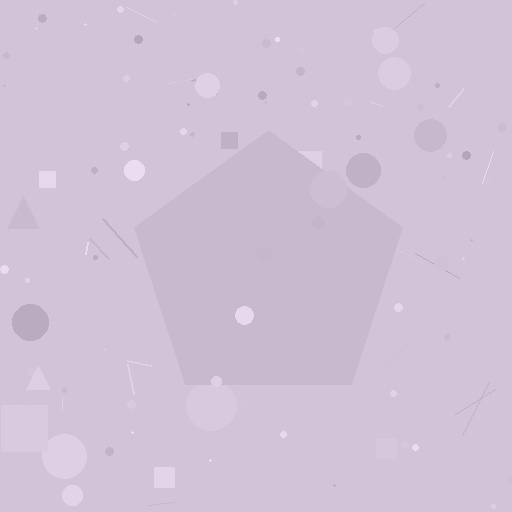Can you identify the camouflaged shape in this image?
The camouflaged shape is a pentagon.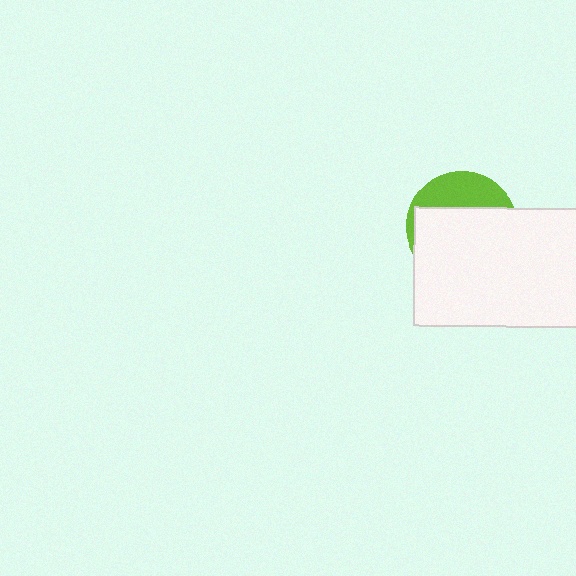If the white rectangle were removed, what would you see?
You would see the complete lime circle.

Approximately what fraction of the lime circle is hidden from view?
Roughly 69% of the lime circle is hidden behind the white rectangle.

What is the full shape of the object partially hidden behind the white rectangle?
The partially hidden object is a lime circle.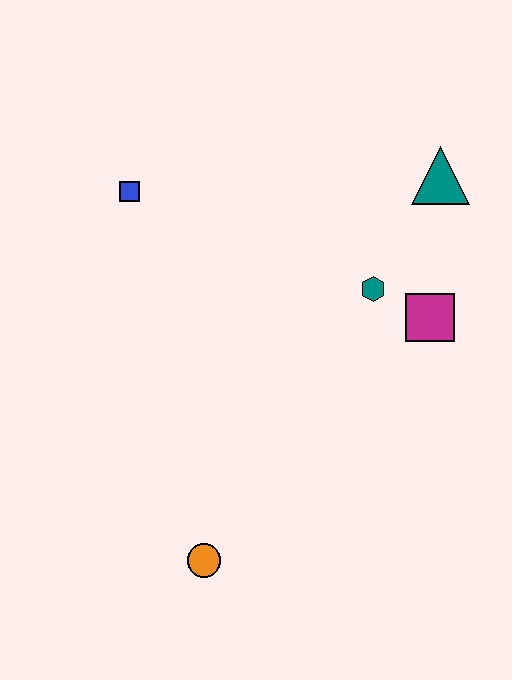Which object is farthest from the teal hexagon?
The orange circle is farthest from the teal hexagon.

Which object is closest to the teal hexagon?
The magenta square is closest to the teal hexagon.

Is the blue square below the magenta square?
No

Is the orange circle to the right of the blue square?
Yes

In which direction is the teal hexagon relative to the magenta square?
The teal hexagon is to the left of the magenta square.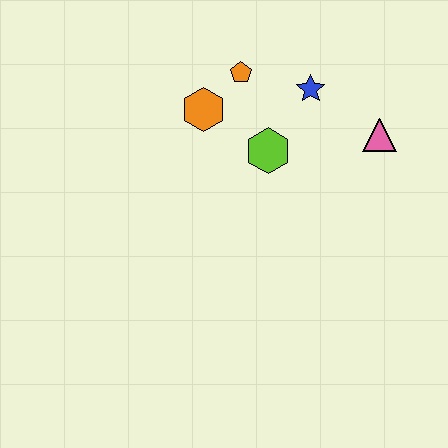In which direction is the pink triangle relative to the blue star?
The pink triangle is to the right of the blue star.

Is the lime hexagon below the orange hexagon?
Yes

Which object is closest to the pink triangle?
The blue star is closest to the pink triangle.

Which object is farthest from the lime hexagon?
The pink triangle is farthest from the lime hexagon.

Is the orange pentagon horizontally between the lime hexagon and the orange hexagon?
Yes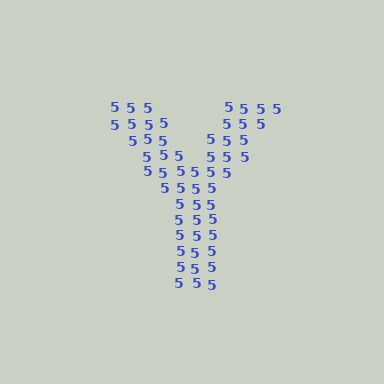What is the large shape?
The large shape is the letter Y.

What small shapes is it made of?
It is made of small digit 5's.